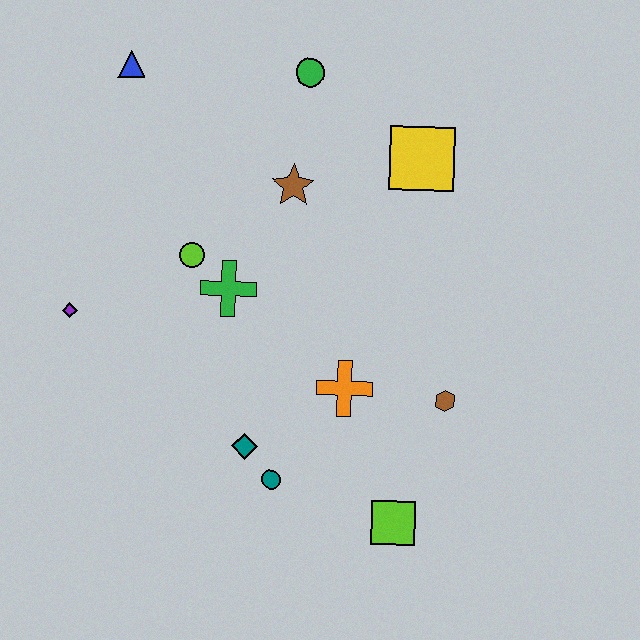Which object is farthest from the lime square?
The blue triangle is farthest from the lime square.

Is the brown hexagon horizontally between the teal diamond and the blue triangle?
No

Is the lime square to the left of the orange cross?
No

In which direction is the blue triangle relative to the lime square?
The blue triangle is above the lime square.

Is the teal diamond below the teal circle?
No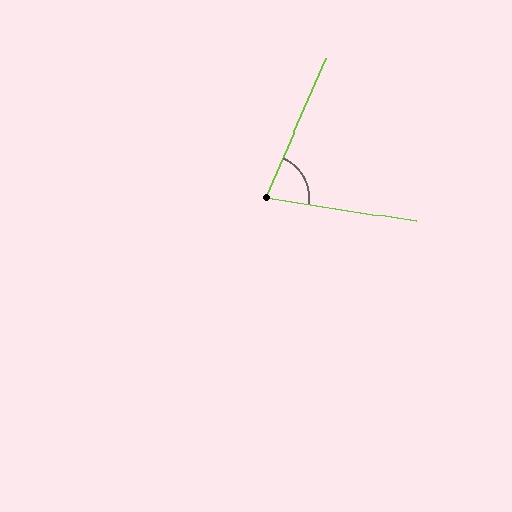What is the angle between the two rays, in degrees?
Approximately 75 degrees.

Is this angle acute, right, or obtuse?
It is acute.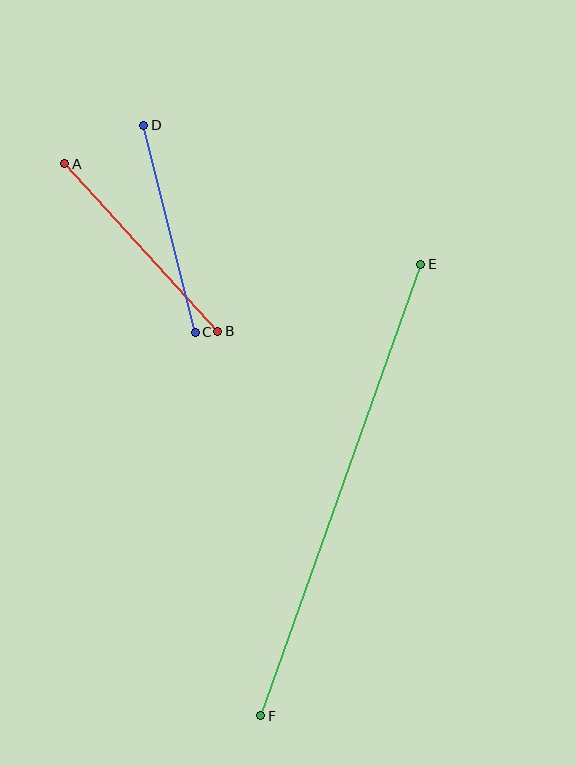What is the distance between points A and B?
The distance is approximately 227 pixels.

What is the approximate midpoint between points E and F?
The midpoint is at approximately (341, 490) pixels.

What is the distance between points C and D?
The distance is approximately 213 pixels.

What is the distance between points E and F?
The distance is approximately 479 pixels.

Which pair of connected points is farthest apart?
Points E and F are farthest apart.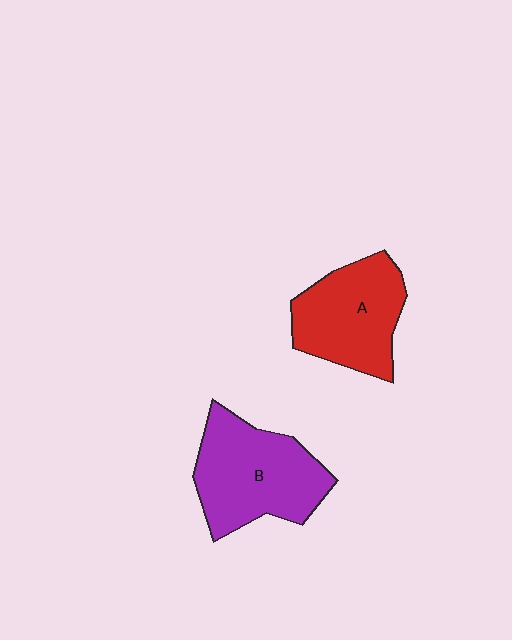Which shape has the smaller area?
Shape A (red).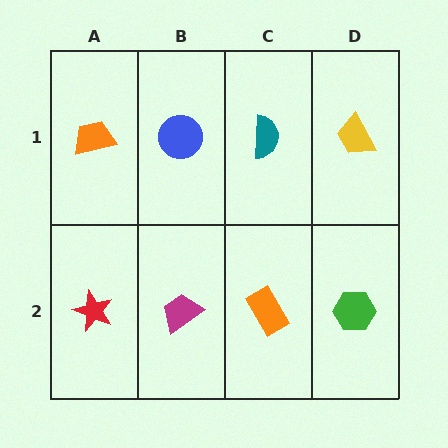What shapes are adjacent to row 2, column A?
An orange trapezoid (row 1, column A), a magenta trapezoid (row 2, column B).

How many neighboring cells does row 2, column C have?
3.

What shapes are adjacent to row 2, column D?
A yellow trapezoid (row 1, column D), an orange rectangle (row 2, column C).